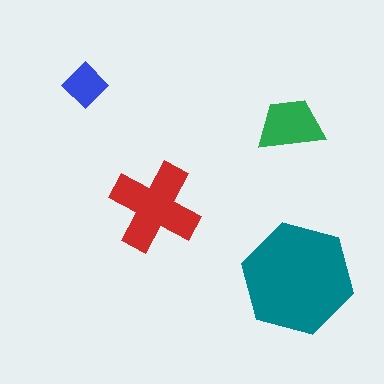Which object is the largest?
The teal hexagon.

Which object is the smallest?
The blue diamond.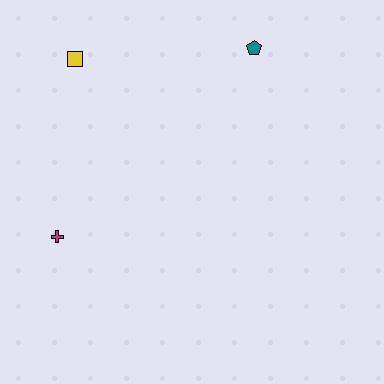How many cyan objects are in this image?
There are no cyan objects.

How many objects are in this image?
There are 3 objects.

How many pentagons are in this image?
There is 1 pentagon.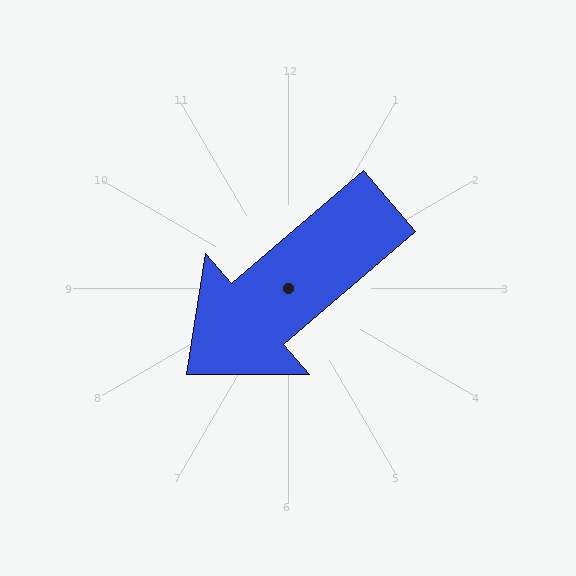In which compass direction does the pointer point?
Southwest.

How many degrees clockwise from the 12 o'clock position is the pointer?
Approximately 229 degrees.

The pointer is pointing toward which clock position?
Roughly 8 o'clock.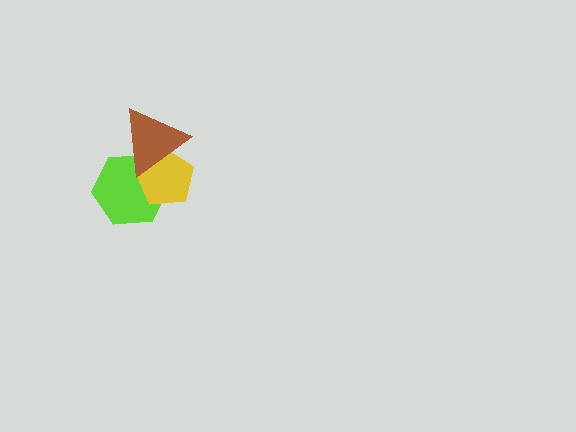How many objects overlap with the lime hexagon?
2 objects overlap with the lime hexagon.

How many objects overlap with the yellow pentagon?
2 objects overlap with the yellow pentagon.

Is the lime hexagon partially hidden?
Yes, it is partially covered by another shape.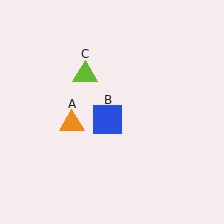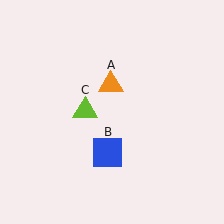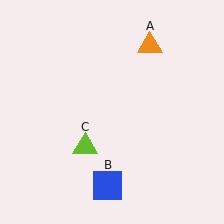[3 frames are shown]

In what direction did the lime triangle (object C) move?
The lime triangle (object C) moved down.